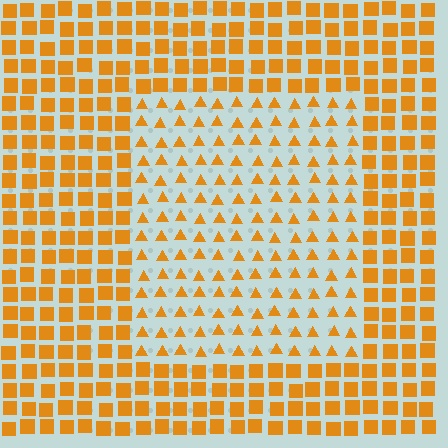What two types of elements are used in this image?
The image uses triangles inside the rectangle region and squares outside it.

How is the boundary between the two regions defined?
The boundary is defined by a change in element shape: triangles inside vs. squares outside. All elements share the same color and spacing.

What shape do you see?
I see a rectangle.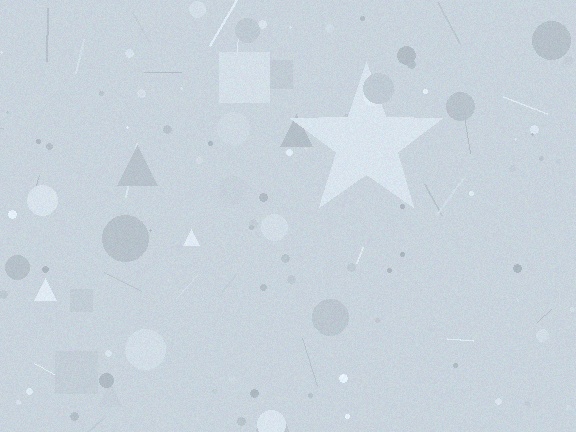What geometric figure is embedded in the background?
A star is embedded in the background.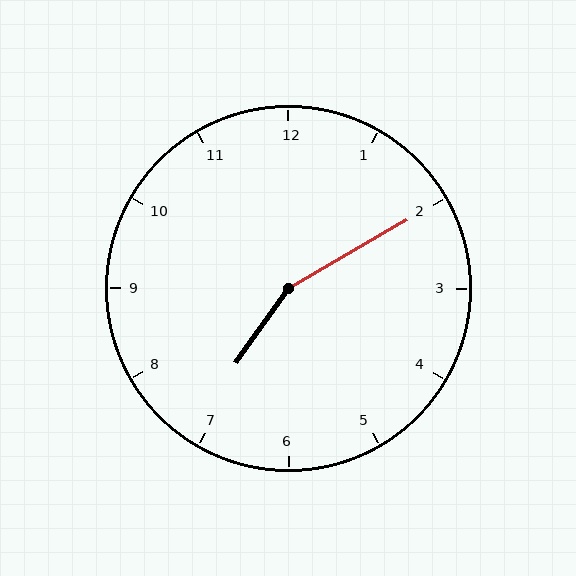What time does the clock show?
7:10.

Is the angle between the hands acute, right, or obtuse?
It is obtuse.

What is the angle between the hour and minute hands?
Approximately 155 degrees.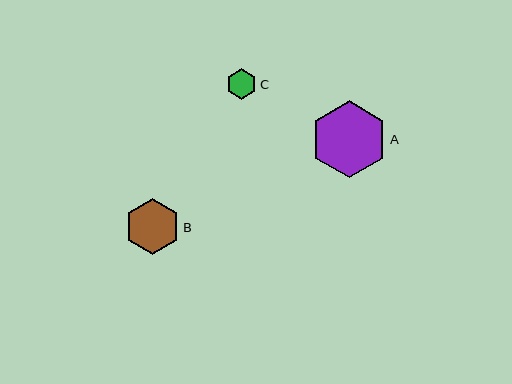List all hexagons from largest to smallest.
From largest to smallest: A, B, C.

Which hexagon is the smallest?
Hexagon C is the smallest with a size of approximately 31 pixels.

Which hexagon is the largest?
Hexagon A is the largest with a size of approximately 77 pixels.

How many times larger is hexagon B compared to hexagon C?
Hexagon B is approximately 1.8 times the size of hexagon C.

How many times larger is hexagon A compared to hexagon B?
Hexagon A is approximately 1.4 times the size of hexagon B.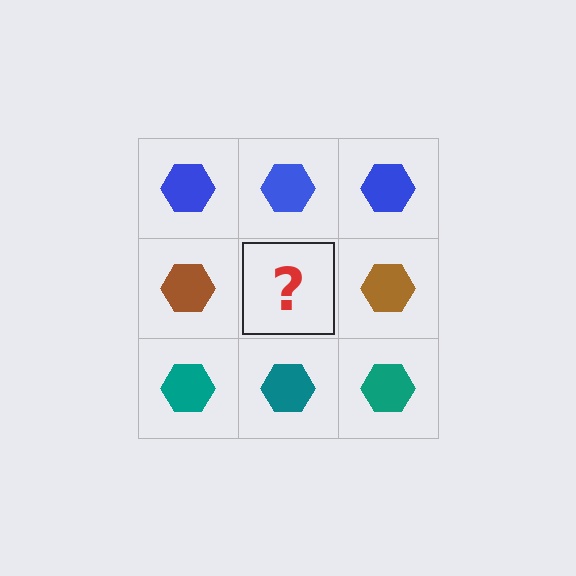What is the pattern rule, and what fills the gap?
The rule is that each row has a consistent color. The gap should be filled with a brown hexagon.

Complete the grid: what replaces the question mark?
The question mark should be replaced with a brown hexagon.